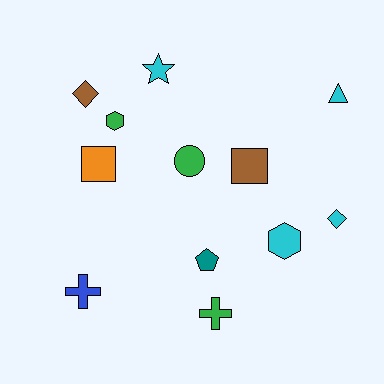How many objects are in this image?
There are 12 objects.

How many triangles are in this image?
There is 1 triangle.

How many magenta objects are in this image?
There are no magenta objects.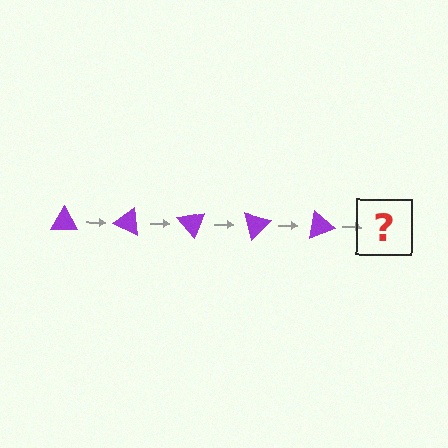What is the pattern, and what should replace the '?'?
The pattern is that the triangle rotates 25 degrees each step. The '?' should be a purple triangle rotated 125 degrees.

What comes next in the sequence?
The next element should be a purple triangle rotated 125 degrees.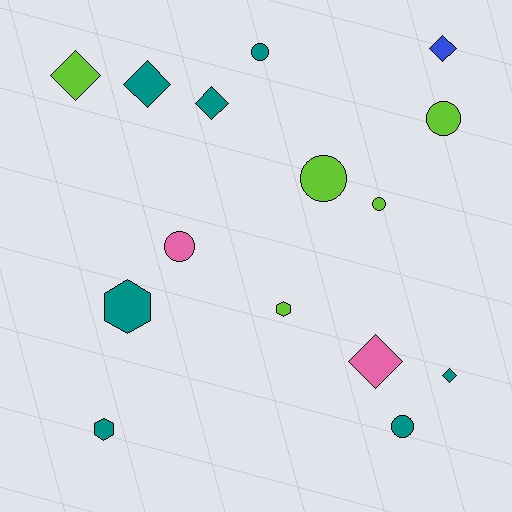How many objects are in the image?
There are 15 objects.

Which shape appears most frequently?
Diamond, with 6 objects.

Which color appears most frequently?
Teal, with 7 objects.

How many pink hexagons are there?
There are no pink hexagons.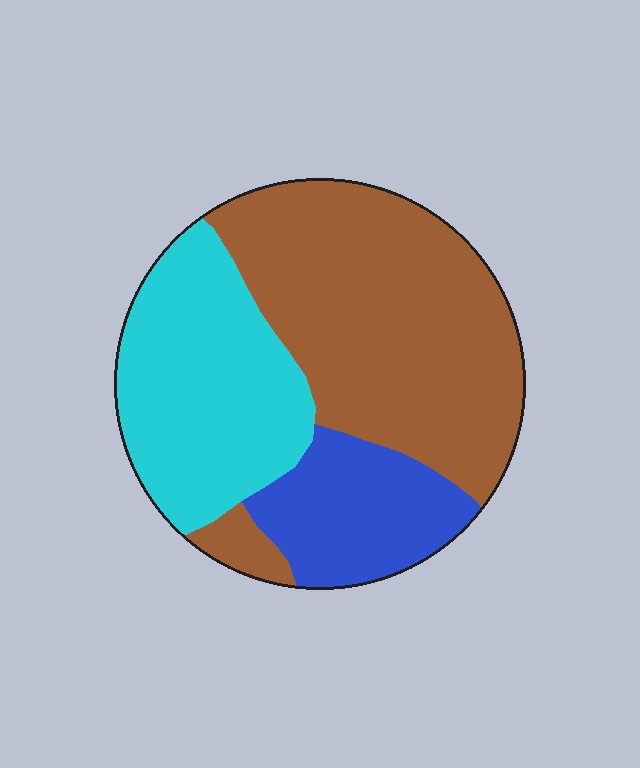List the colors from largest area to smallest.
From largest to smallest: brown, cyan, blue.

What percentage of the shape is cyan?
Cyan covers about 30% of the shape.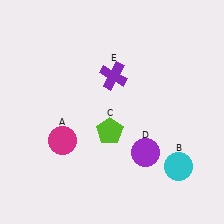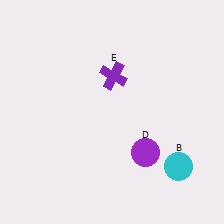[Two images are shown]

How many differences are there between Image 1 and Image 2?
There are 2 differences between the two images.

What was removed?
The lime pentagon (C), the magenta circle (A) were removed in Image 2.